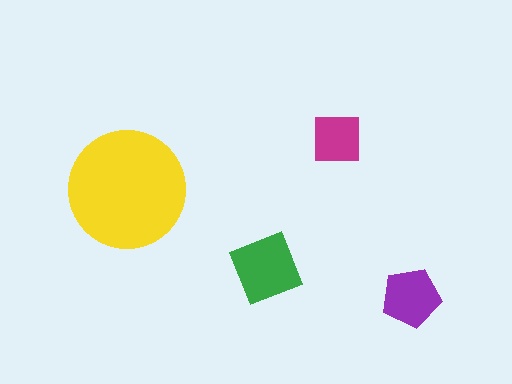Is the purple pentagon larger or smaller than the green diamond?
Smaller.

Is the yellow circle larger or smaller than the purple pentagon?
Larger.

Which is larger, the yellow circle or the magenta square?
The yellow circle.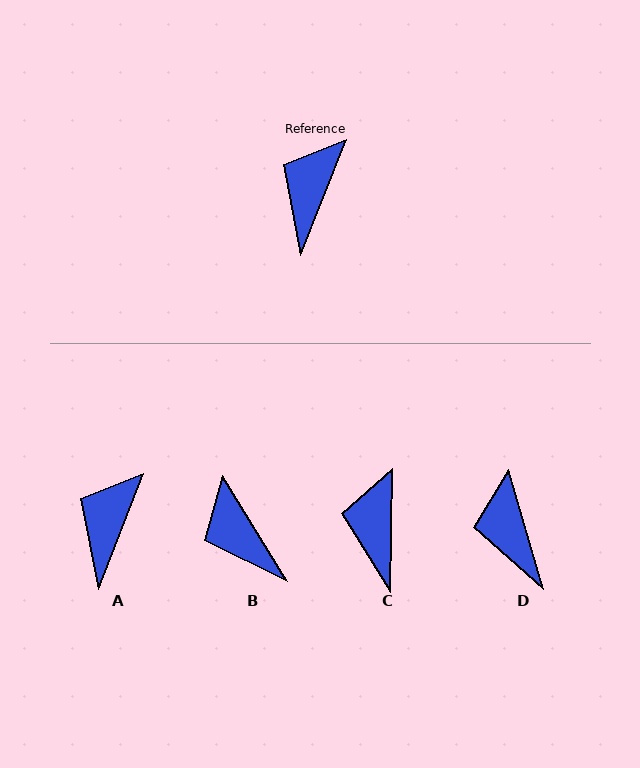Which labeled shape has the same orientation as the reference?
A.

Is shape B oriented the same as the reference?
No, it is off by about 53 degrees.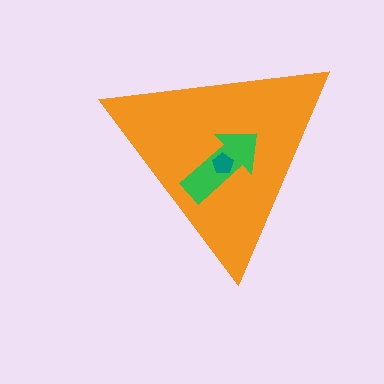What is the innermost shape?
The teal pentagon.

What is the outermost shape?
The orange triangle.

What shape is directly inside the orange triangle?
The green arrow.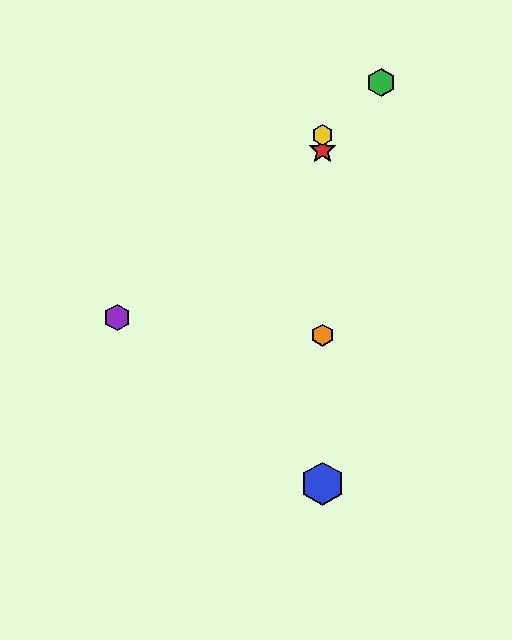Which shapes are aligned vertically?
The red star, the blue hexagon, the yellow hexagon, the orange hexagon are aligned vertically.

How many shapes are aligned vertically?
4 shapes (the red star, the blue hexagon, the yellow hexagon, the orange hexagon) are aligned vertically.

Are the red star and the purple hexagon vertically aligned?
No, the red star is at x≈323 and the purple hexagon is at x≈117.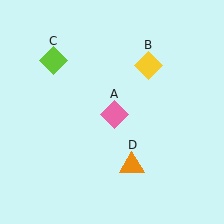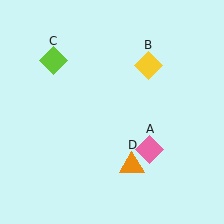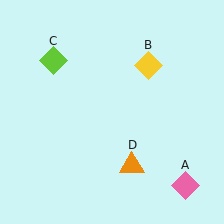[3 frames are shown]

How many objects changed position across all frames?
1 object changed position: pink diamond (object A).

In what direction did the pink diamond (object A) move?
The pink diamond (object A) moved down and to the right.